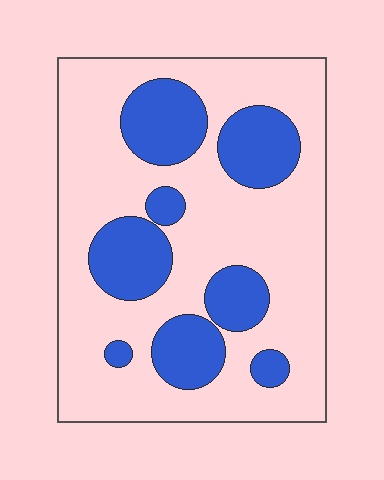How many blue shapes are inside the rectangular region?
8.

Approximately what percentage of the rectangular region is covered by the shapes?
Approximately 30%.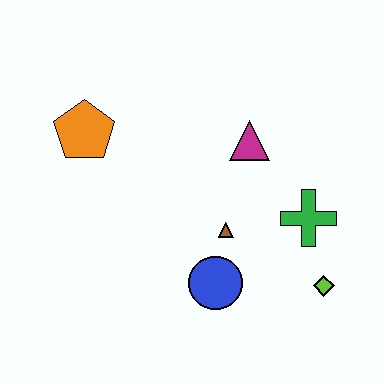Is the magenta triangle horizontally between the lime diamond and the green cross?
No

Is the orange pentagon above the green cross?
Yes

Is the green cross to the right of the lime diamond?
No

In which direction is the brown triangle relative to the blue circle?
The brown triangle is above the blue circle.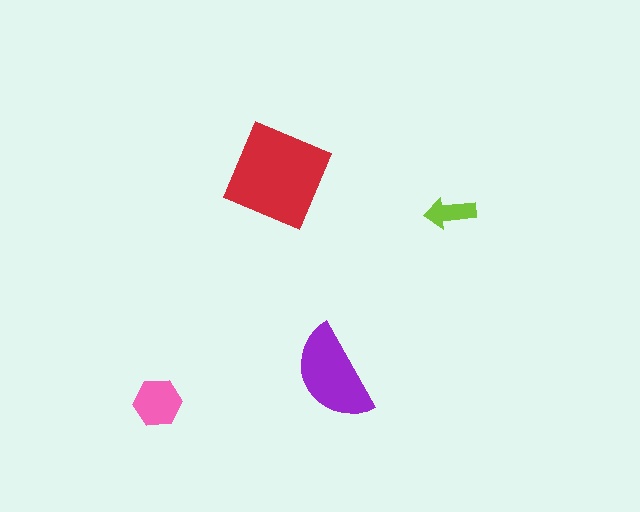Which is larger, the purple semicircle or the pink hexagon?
The purple semicircle.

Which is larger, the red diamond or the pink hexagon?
The red diamond.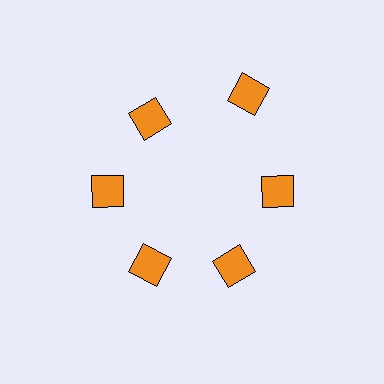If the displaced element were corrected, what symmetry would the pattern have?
It would have 6-fold rotational symmetry — the pattern would map onto itself every 60 degrees.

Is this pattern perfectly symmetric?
No. The 6 orange squares are arranged in a ring, but one element near the 1 o'clock position is pushed outward from the center, breaking the 6-fold rotational symmetry.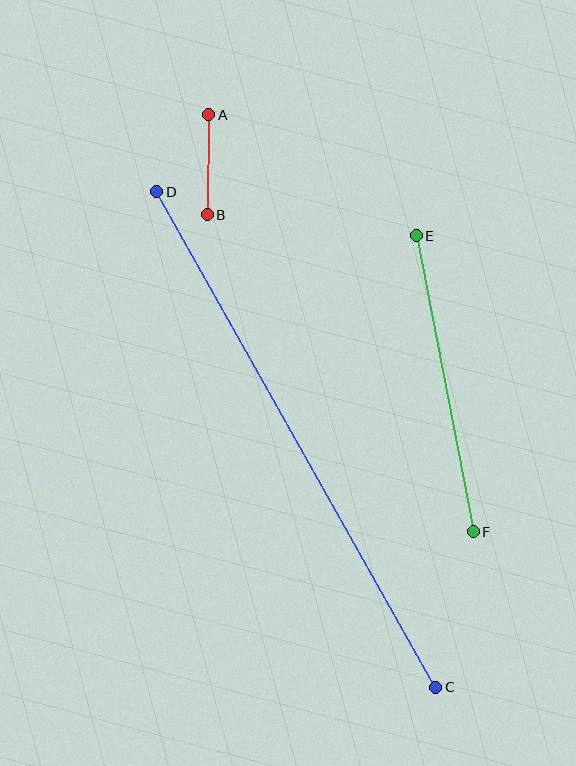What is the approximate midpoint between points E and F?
The midpoint is at approximately (445, 384) pixels.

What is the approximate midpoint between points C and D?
The midpoint is at approximately (296, 440) pixels.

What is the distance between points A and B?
The distance is approximately 100 pixels.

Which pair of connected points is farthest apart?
Points C and D are farthest apart.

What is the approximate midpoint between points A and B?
The midpoint is at approximately (208, 165) pixels.